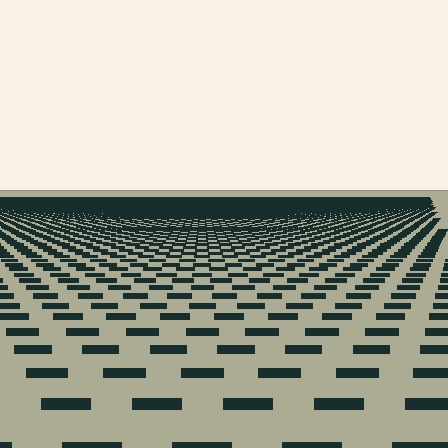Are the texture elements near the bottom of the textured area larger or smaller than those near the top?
Larger. Near the bottom, elements are closer to the viewer and appear at a bigger on-screen size.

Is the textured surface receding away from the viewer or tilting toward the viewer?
The surface is receding away from the viewer. Texture elements get smaller and denser toward the top.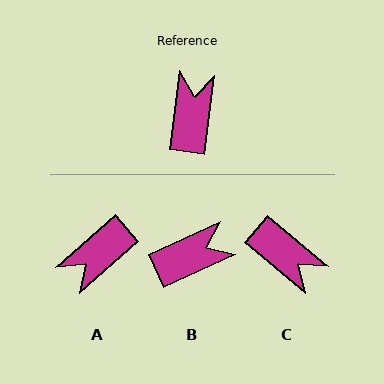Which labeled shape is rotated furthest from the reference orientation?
A, about 139 degrees away.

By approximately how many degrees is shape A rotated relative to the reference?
Approximately 139 degrees counter-clockwise.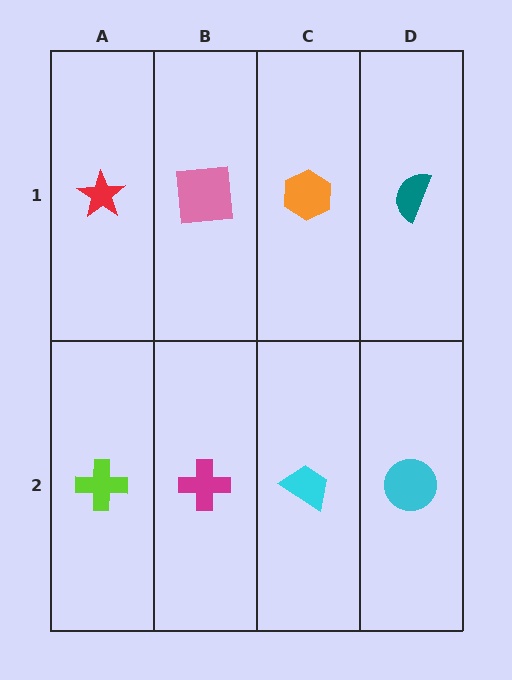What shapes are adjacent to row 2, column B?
A pink square (row 1, column B), a lime cross (row 2, column A), a cyan trapezoid (row 2, column C).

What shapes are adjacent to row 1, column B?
A magenta cross (row 2, column B), a red star (row 1, column A), an orange hexagon (row 1, column C).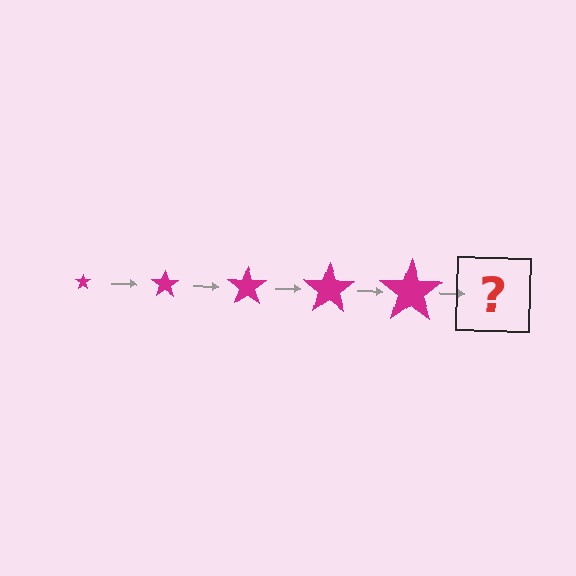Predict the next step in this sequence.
The next step is a magenta star, larger than the previous one.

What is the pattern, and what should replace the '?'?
The pattern is that the star gets progressively larger each step. The '?' should be a magenta star, larger than the previous one.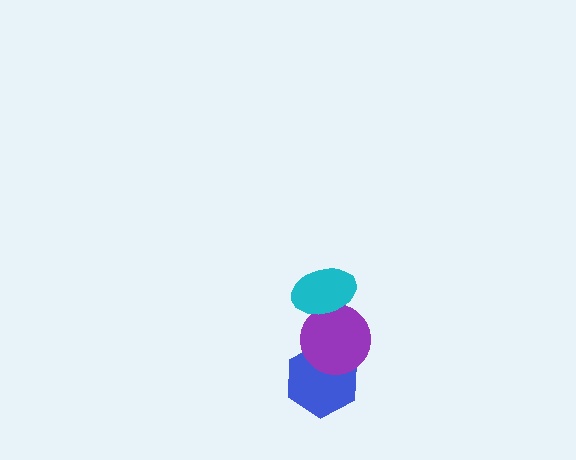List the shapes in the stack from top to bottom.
From top to bottom: the cyan ellipse, the purple circle, the blue hexagon.